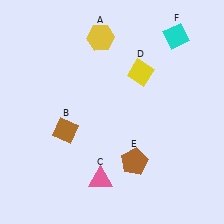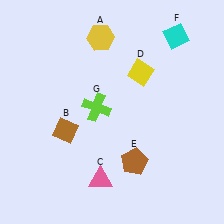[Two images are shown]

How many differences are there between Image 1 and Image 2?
There is 1 difference between the two images.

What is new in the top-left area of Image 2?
A lime cross (G) was added in the top-left area of Image 2.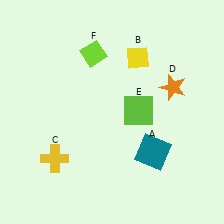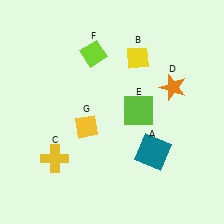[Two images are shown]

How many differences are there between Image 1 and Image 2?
There is 1 difference between the two images.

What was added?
A yellow diamond (G) was added in Image 2.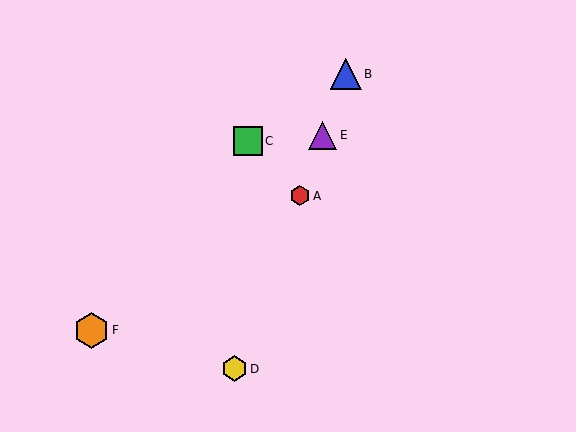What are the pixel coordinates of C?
Object C is at (248, 141).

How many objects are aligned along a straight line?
4 objects (A, B, D, E) are aligned along a straight line.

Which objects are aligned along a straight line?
Objects A, B, D, E are aligned along a straight line.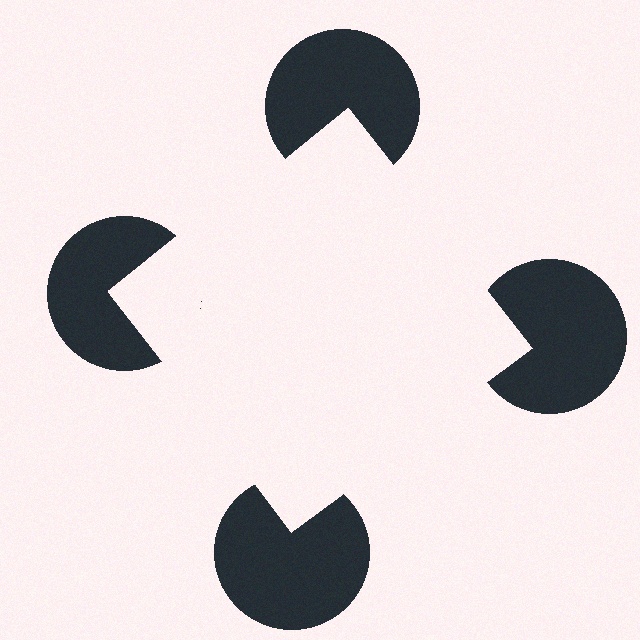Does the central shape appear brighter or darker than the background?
It typically appears slightly brighter than the background, even though no actual brightness change is drawn.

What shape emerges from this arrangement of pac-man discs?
An illusory square — its edges are inferred from the aligned wedge cuts in the pac-man discs, not physically drawn.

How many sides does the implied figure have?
4 sides.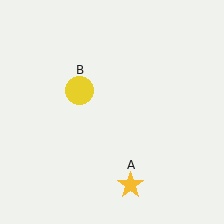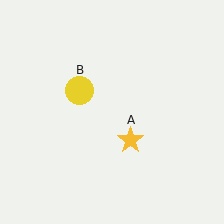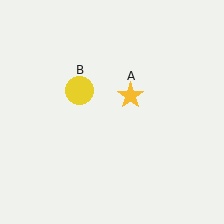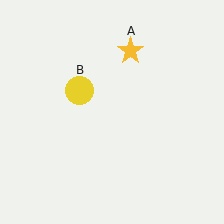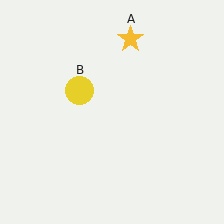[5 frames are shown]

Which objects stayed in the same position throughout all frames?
Yellow circle (object B) remained stationary.